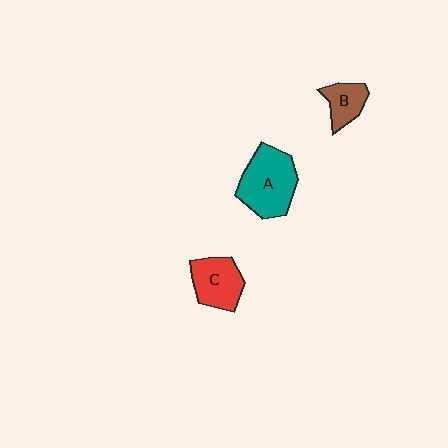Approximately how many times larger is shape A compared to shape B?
Approximately 2.1 times.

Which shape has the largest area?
Shape A (teal).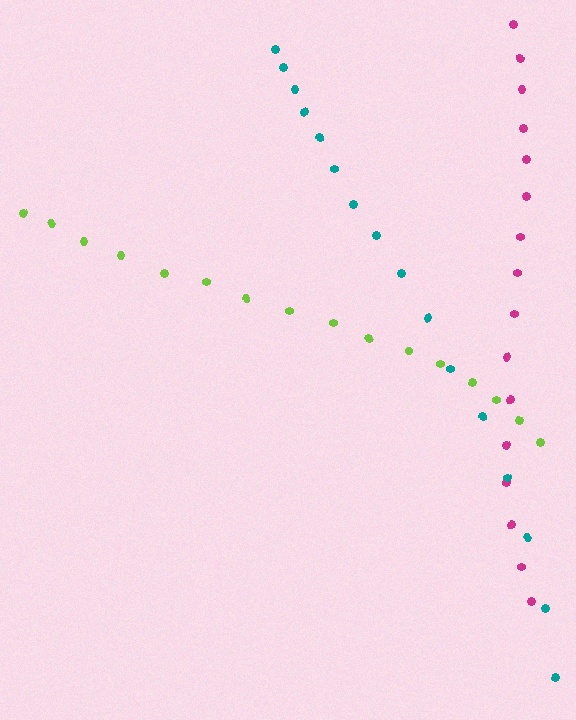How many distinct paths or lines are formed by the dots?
There are 3 distinct paths.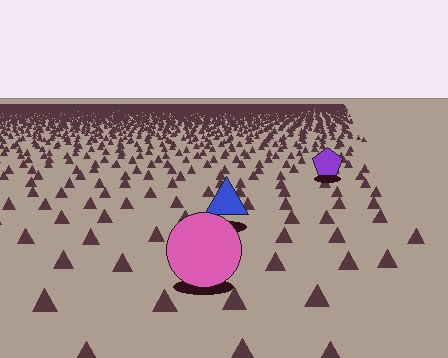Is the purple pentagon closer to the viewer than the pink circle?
No. The pink circle is closer — you can tell from the texture gradient: the ground texture is coarser near it.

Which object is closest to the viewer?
The pink circle is closest. The texture marks near it are larger and more spread out.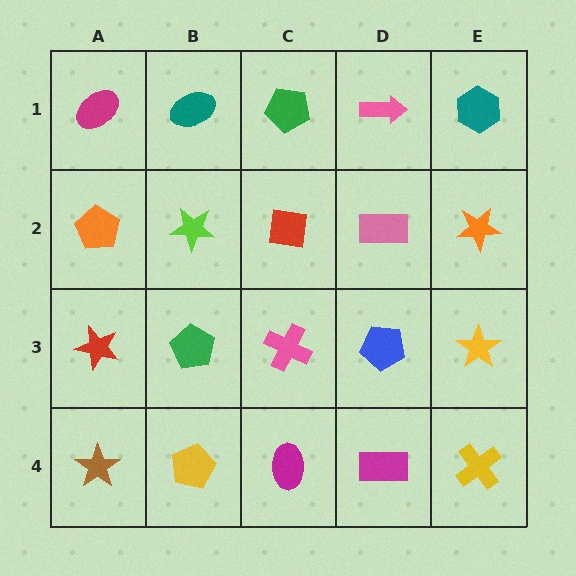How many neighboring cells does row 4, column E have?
2.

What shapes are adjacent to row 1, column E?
An orange star (row 2, column E), a pink arrow (row 1, column D).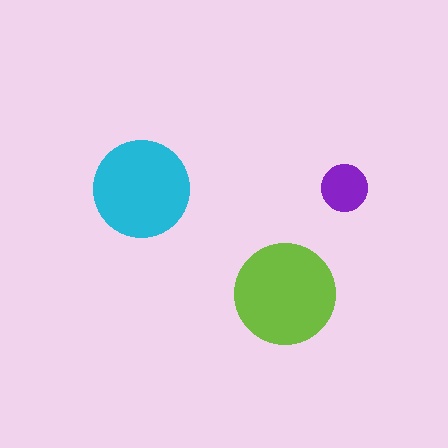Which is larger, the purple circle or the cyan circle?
The cyan one.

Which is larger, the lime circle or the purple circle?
The lime one.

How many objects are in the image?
There are 3 objects in the image.